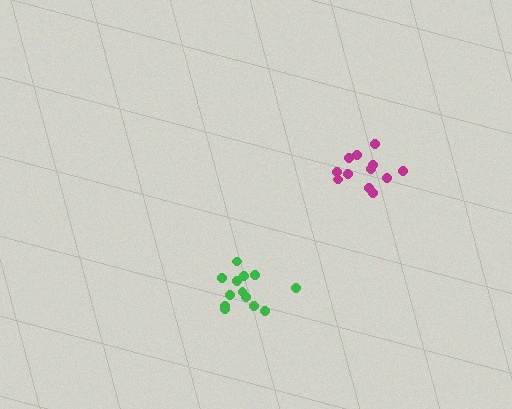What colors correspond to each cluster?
The clusters are colored: green, magenta.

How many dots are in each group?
Group 1: 13 dots, Group 2: 12 dots (25 total).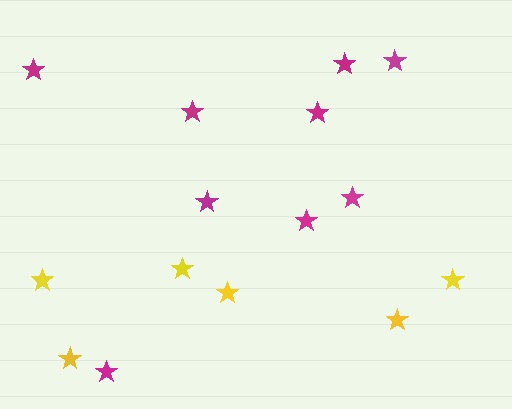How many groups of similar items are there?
There are 2 groups: one group of yellow stars (6) and one group of magenta stars (9).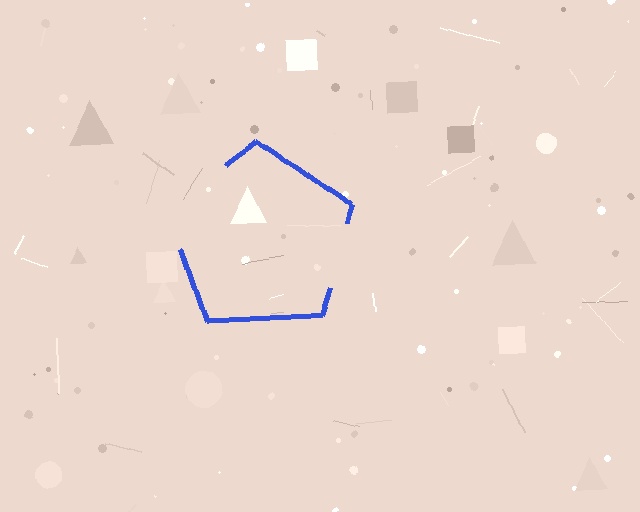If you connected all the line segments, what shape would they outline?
They would outline a pentagon.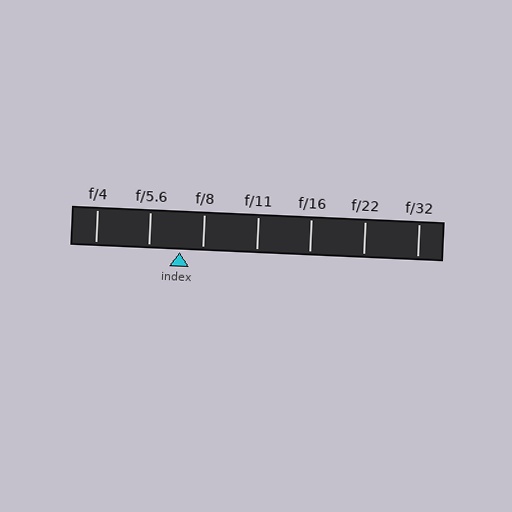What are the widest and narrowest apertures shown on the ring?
The widest aperture shown is f/4 and the narrowest is f/32.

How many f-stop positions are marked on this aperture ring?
There are 7 f-stop positions marked.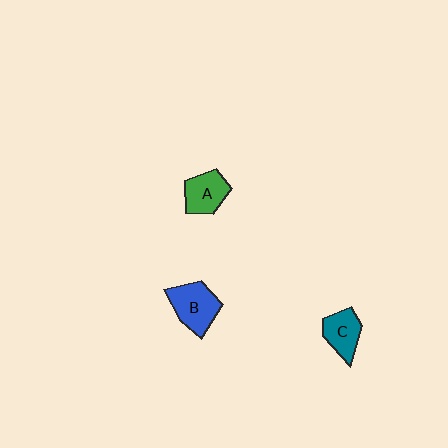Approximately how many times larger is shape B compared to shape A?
Approximately 1.3 times.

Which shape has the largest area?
Shape B (blue).